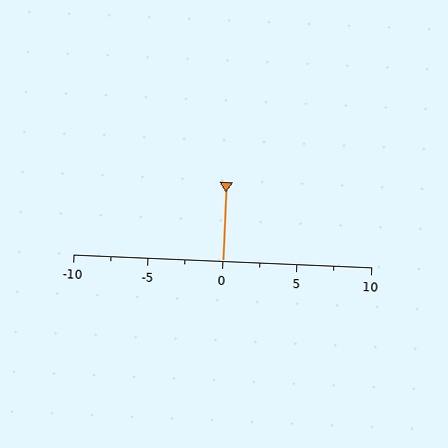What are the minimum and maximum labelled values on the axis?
The axis runs from -10 to 10.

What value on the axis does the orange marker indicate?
The marker indicates approximately 0.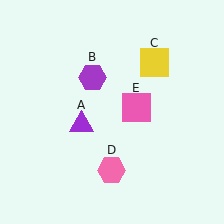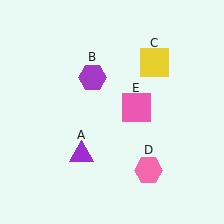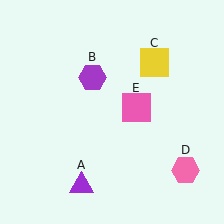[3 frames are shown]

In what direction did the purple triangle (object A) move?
The purple triangle (object A) moved down.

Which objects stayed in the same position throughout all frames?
Purple hexagon (object B) and yellow square (object C) and pink square (object E) remained stationary.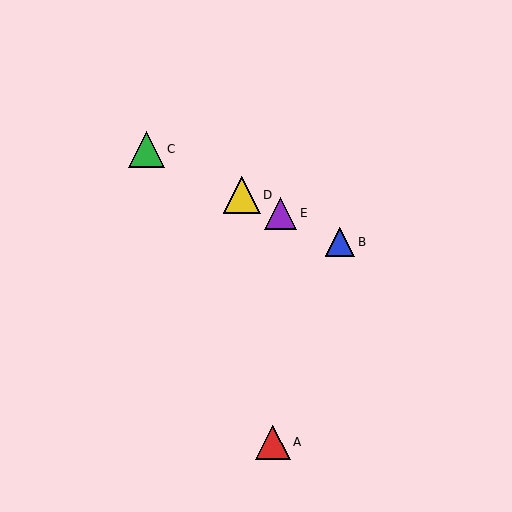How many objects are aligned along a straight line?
4 objects (B, C, D, E) are aligned along a straight line.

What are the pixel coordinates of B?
Object B is at (340, 242).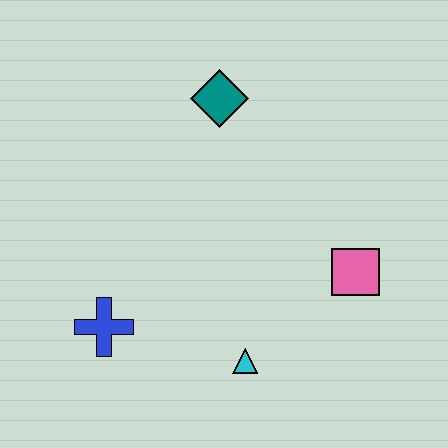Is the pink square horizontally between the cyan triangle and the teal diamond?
No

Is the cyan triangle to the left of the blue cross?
No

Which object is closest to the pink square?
The cyan triangle is closest to the pink square.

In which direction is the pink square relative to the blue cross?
The pink square is to the right of the blue cross.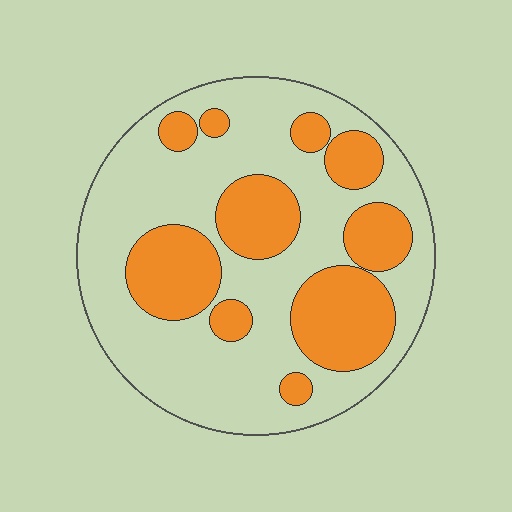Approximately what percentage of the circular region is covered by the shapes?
Approximately 35%.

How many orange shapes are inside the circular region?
10.